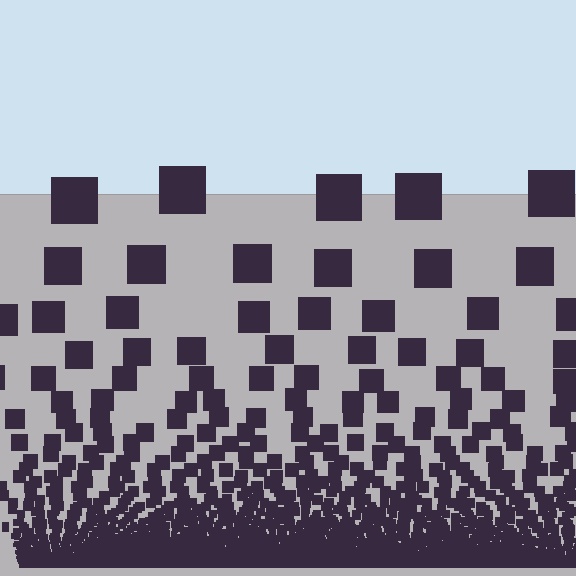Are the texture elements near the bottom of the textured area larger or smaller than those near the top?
Smaller. The gradient is inverted — elements near the bottom are smaller and denser.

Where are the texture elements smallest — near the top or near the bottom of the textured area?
Near the bottom.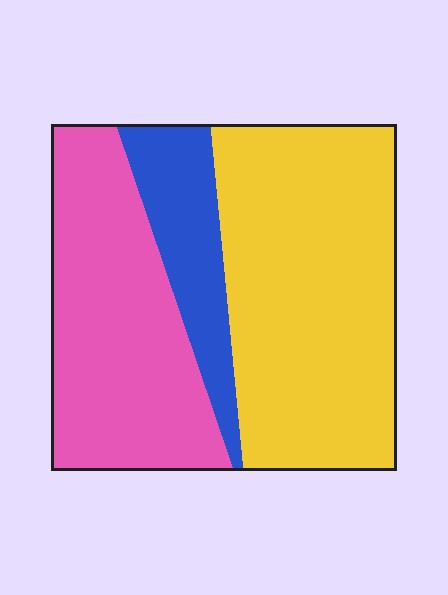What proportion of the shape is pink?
Pink takes up about three eighths (3/8) of the shape.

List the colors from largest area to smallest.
From largest to smallest: yellow, pink, blue.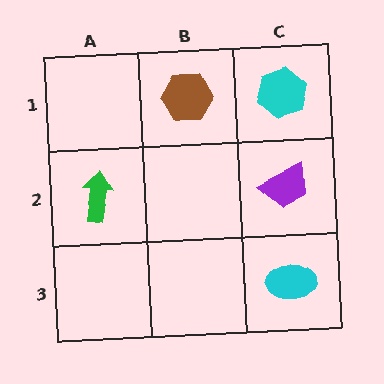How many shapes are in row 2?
2 shapes.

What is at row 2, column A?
A green arrow.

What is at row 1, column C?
A cyan hexagon.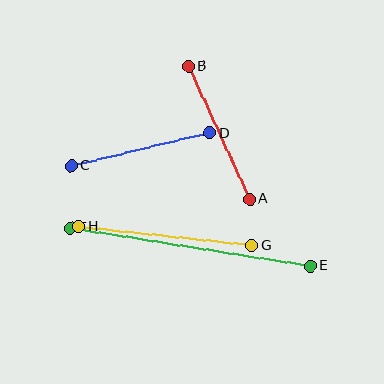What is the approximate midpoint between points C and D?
The midpoint is at approximately (140, 149) pixels.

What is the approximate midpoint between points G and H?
The midpoint is at approximately (165, 236) pixels.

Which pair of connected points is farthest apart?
Points E and F are farthest apart.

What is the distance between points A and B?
The distance is approximately 146 pixels.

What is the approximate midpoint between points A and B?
The midpoint is at approximately (219, 133) pixels.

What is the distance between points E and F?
The distance is approximately 242 pixels.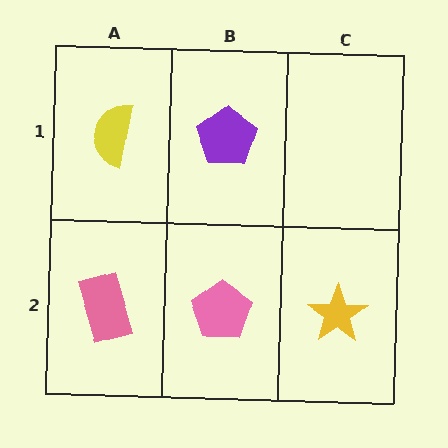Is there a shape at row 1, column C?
No, that cell is empty.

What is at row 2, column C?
A yellow star.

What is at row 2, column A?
A pink rectangle.